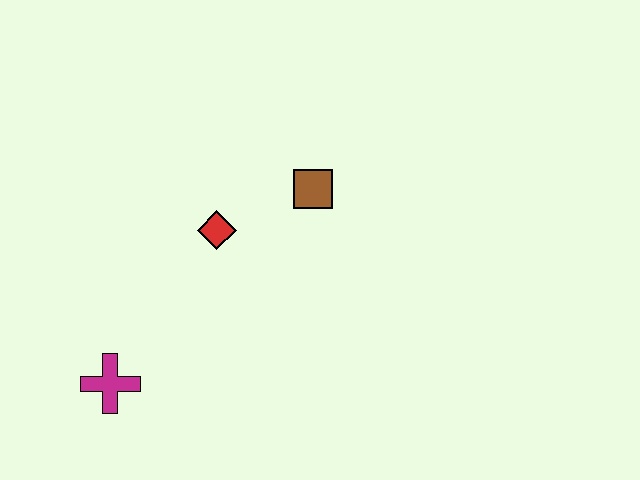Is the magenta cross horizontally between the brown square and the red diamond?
No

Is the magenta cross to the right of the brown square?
No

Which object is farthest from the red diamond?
The magenta cross is farthest from the red diamond.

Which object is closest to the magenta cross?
The red diamond is closest to the magenta cross.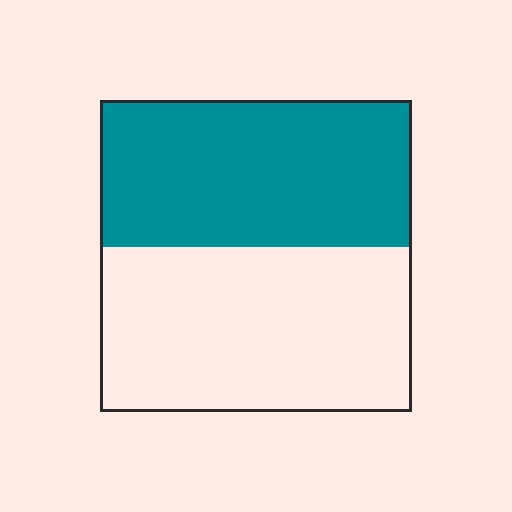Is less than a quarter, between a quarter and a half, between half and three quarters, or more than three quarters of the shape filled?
Between a quarter and a half.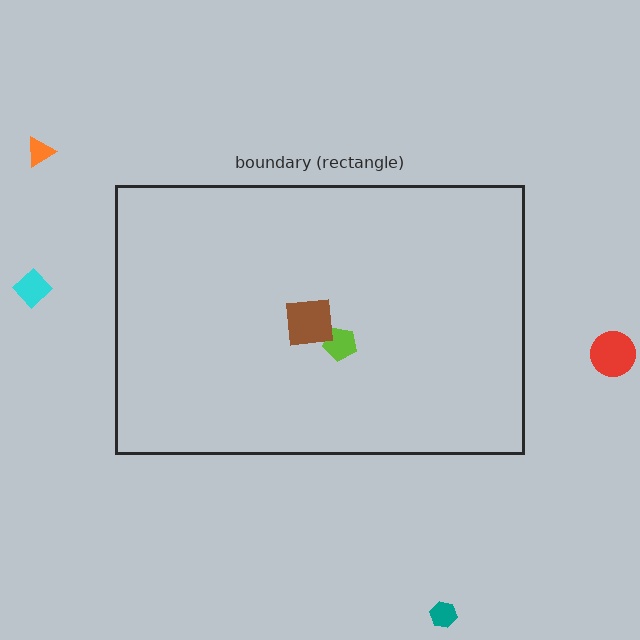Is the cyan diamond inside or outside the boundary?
Outside.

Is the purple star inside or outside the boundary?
Inside.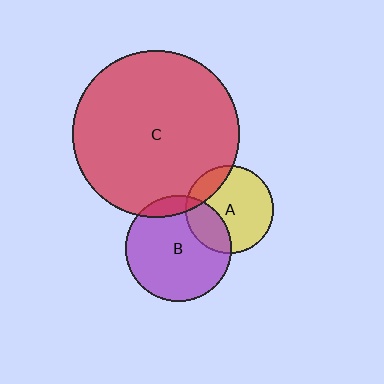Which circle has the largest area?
Circle C (red).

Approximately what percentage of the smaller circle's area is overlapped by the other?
Approximately 15%.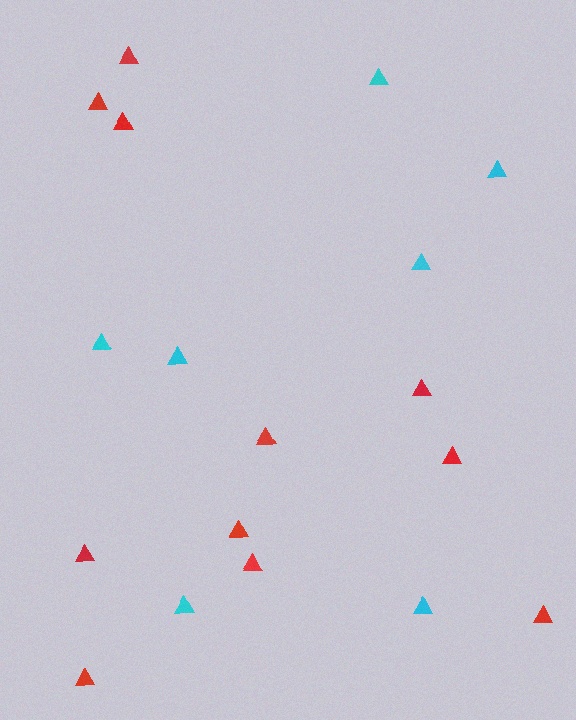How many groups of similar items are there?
There are 2 groups: one group of cyan triangles (7) and one group of red triangles (11).